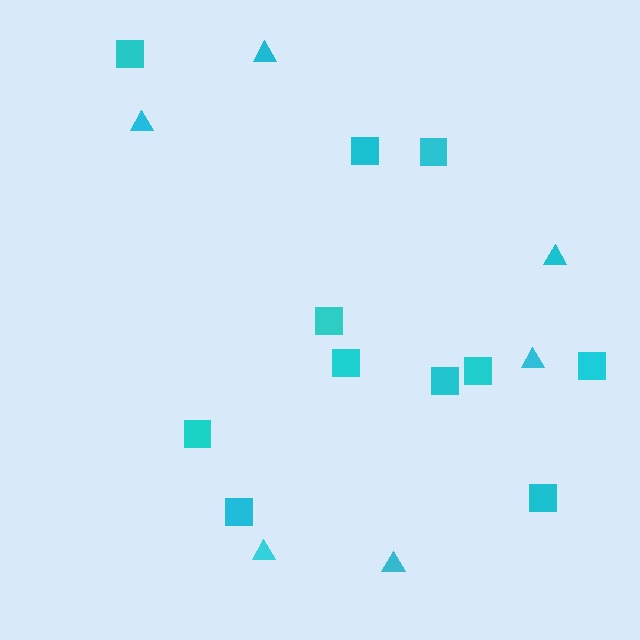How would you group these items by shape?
There are 2 groups: one group of triangles (6) and one group of squares (11).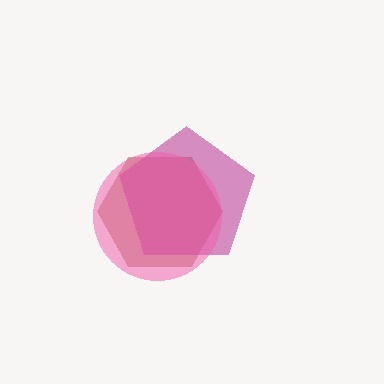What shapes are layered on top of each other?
The layered shapes are: a brown hexagon, a magenta pentagon, a pink circle.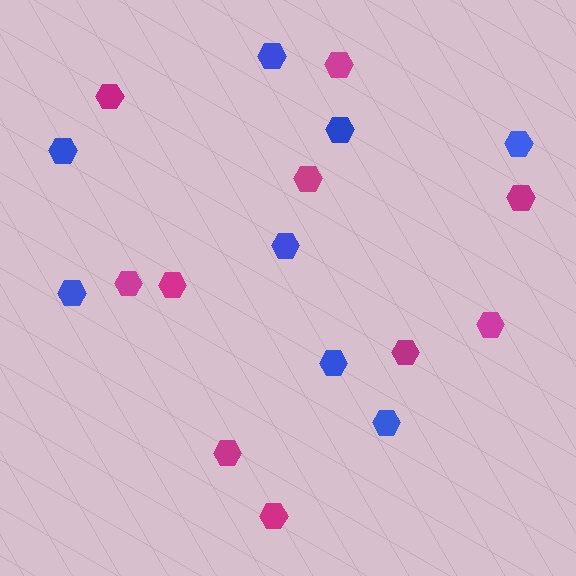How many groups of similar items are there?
There are 2 groups: one group of blue hexagons (8) and one group of magenta hexagons (10).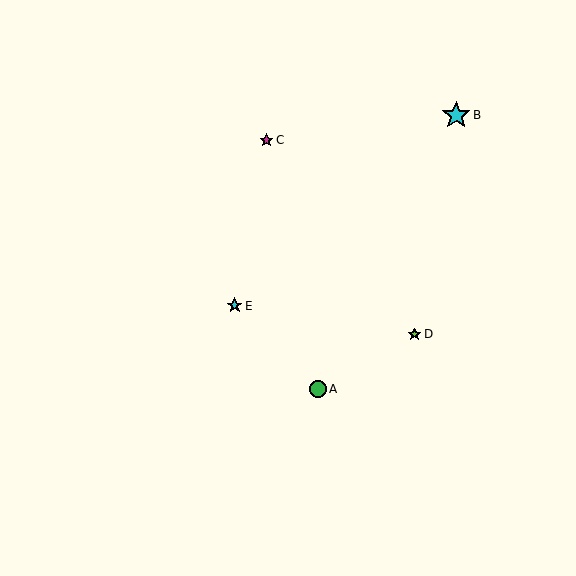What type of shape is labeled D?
Shape D is a lime star.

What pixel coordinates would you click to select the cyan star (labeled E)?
Click at (235, 306) to select the cyan star E.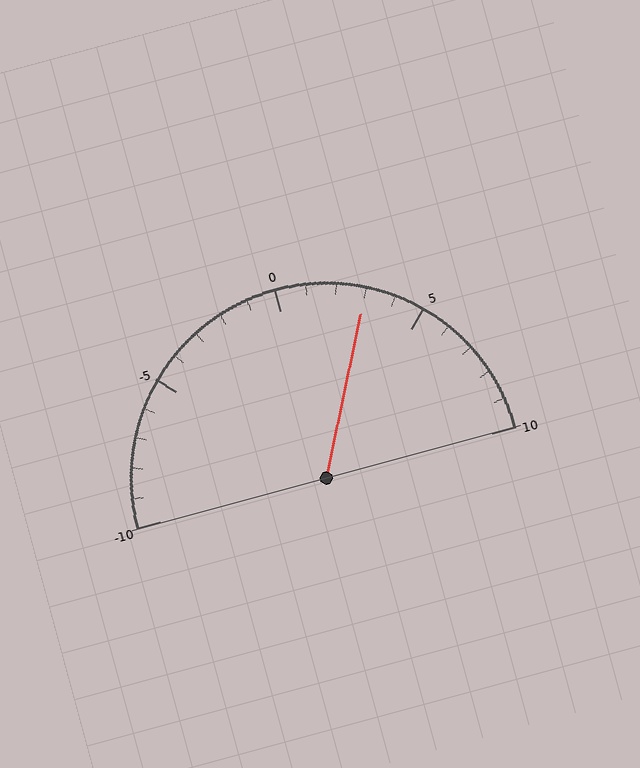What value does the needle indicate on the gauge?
The needle indicates approximately 3.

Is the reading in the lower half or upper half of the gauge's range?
The reading is in the upper half of the range (-10 to 10).